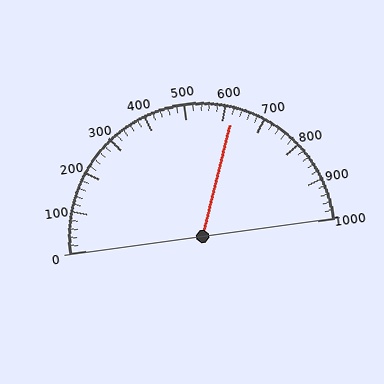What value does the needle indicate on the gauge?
The needle indicates approximately 620.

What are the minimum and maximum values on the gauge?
The gauge ranges from 0 to 1000.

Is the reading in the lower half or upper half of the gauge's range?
The reading is in the upper half of the range (0 to 1000).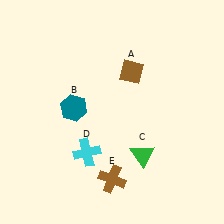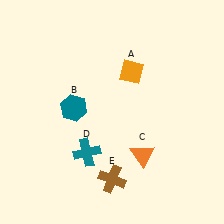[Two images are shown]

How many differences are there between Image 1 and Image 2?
There are 3 differences between the two images.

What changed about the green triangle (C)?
In Image 1, C is green. In Image 2, it changed to orange.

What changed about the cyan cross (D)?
In Image 1, D is cyan. In Image 2, it changed to teal.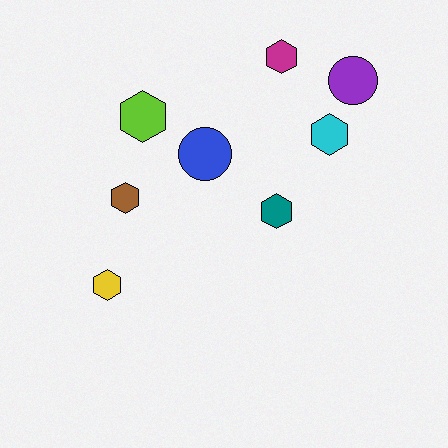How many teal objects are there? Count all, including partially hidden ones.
There is 1 teal object.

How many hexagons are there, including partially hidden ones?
There are 6 hexagons.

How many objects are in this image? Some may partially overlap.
There are 8 objects.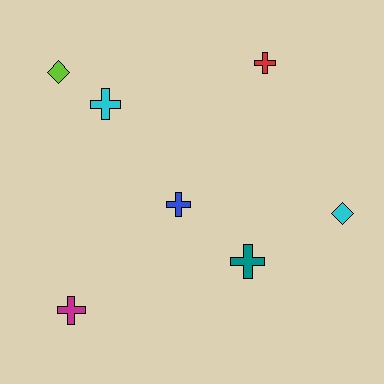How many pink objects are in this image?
There are no pink objects.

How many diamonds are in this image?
There are 2 diamonds.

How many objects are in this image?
There are 7 objects.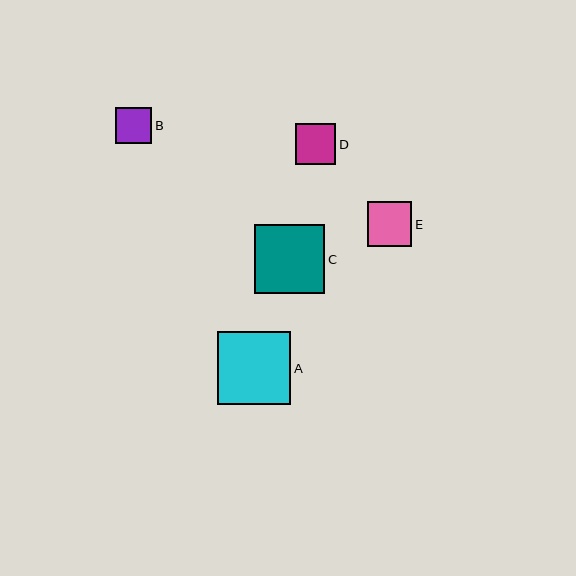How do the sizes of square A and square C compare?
Square A and square C are approximately the same size.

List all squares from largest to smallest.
From largest to smallest: A, C, E, D, B.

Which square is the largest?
Square A is the largest with a size of approximately 73 pixels.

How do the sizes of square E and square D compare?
Square E and square D are approximately the same size.